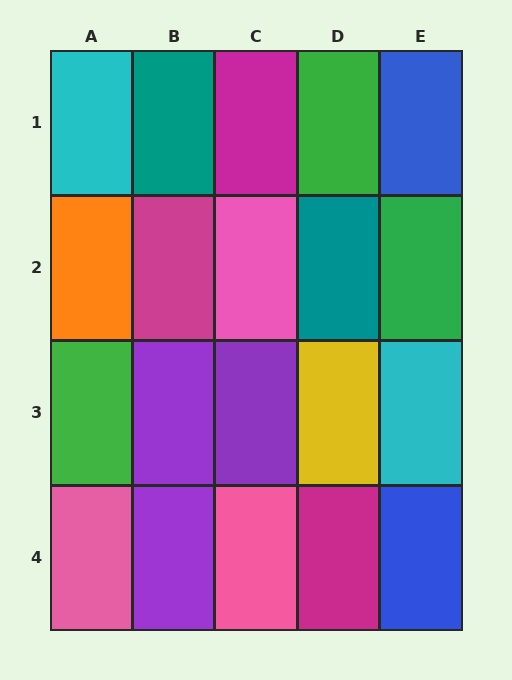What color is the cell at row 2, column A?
Orange.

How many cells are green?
3 cells are green.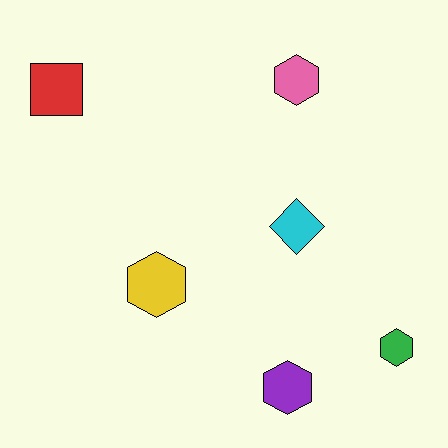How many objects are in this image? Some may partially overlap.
There are 6 objects.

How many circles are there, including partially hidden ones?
There are no circles.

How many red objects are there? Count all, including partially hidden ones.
There is 1 red object.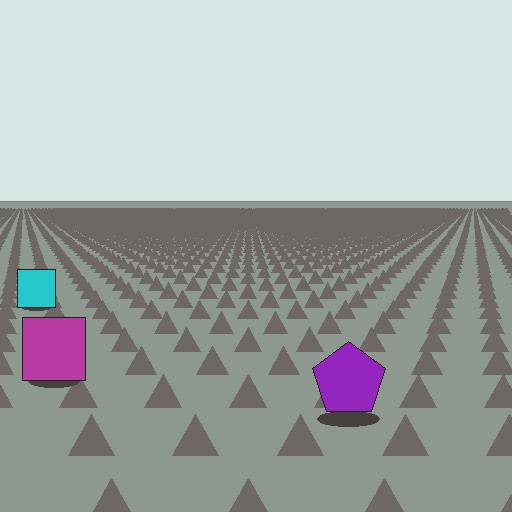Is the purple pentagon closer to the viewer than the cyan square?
Yes. The purple pentagon is closer — you can tell from the texture gradient: the ground texture is coarser near it.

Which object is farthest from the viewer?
The cyan square is farthest from the viewer. It appears smaller and the ground texture around it is denser.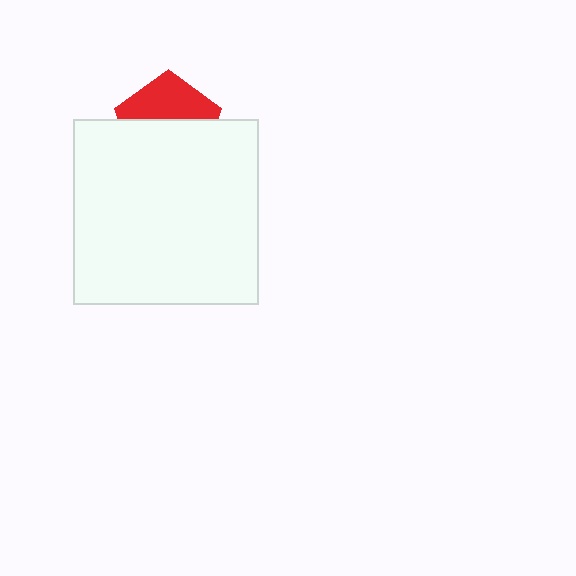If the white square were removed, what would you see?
You would see the complete red pentagon.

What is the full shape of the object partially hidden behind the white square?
The partially hidden object is a red pentagon.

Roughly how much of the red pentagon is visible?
A small part of it is visible (roughly 43%).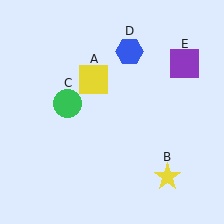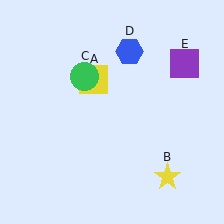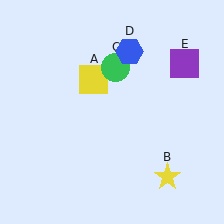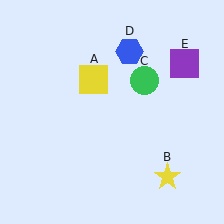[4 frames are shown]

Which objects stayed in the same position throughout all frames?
Yellow square (object A) and yellow star (object B) and blue hexagon (object D) and purple square (object E) remained stationary.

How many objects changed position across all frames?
1 object changed position: green circle (object C).